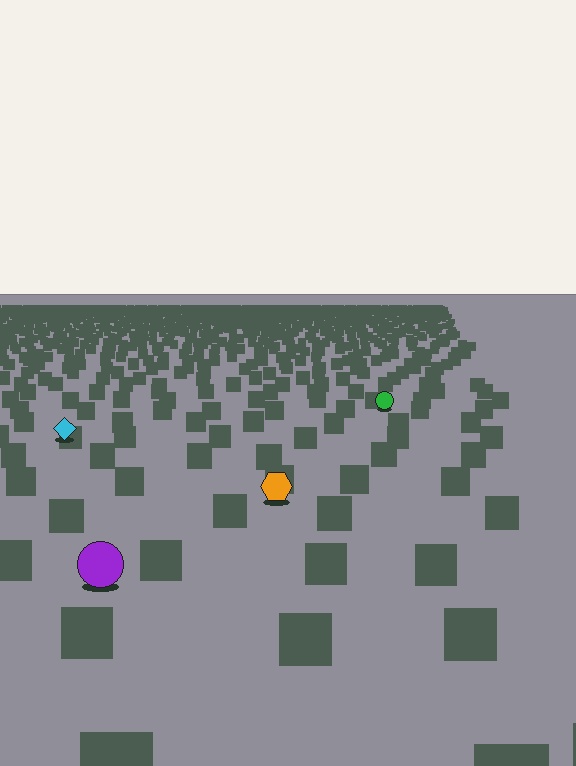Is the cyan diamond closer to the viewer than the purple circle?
No. The purple circle is closer — you can tell from the texture gradient: the ground texture is coarser near it.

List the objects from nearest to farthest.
From nearest to farthest: the purple circle, the orange hexagon, the cyan diamond, the green circle.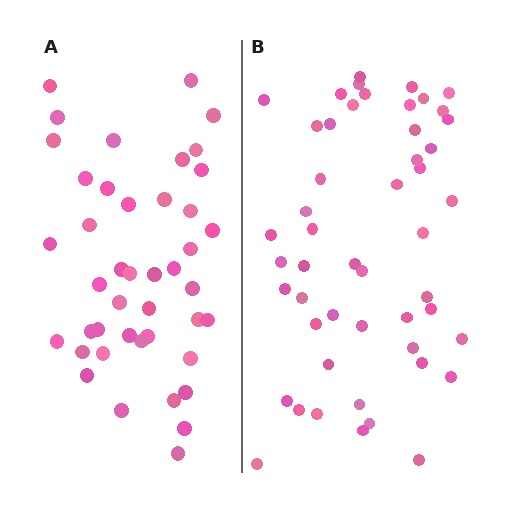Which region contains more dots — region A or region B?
Region B (the right region) has more dots.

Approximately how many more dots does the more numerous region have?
Region B has roughly 8 or so more dots than region A.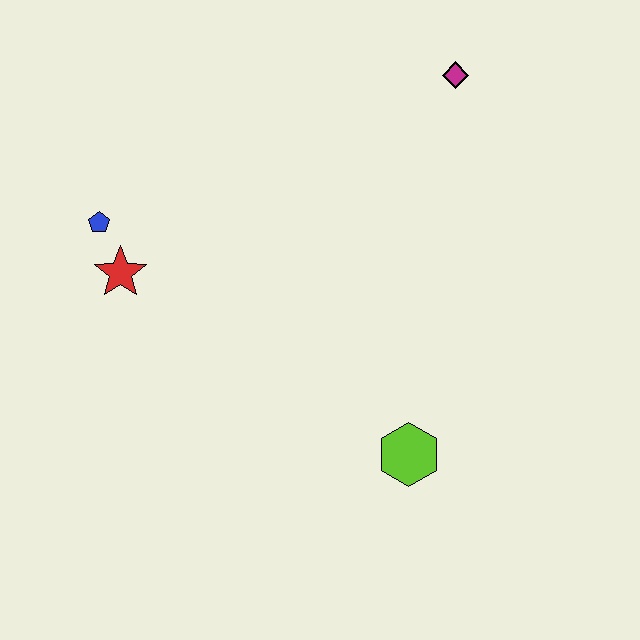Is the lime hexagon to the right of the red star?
Yes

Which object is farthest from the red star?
The magenta diamond is farthest from the red star.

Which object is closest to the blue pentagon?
The red star is closest to the blue pentagon.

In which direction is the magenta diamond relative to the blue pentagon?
The magenta diamond is to the right of the blue pentagon.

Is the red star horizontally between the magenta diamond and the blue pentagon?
Yes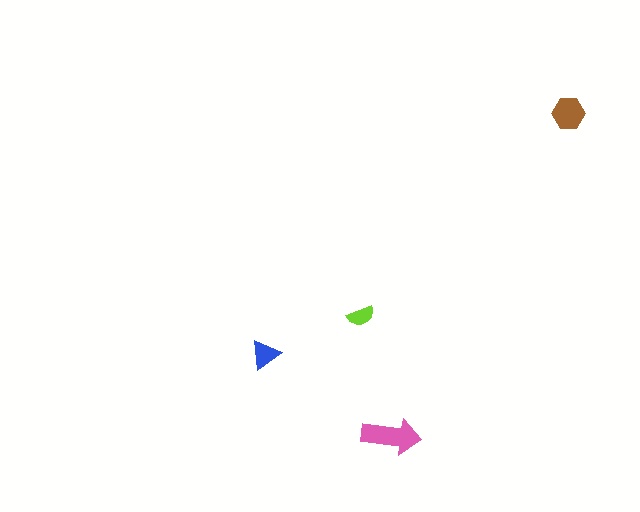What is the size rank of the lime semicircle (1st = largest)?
4th.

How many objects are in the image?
There are 4 objects in the image.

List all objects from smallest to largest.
The lime semicircle, the blue triangle, the brown hexagon, the pink arrow.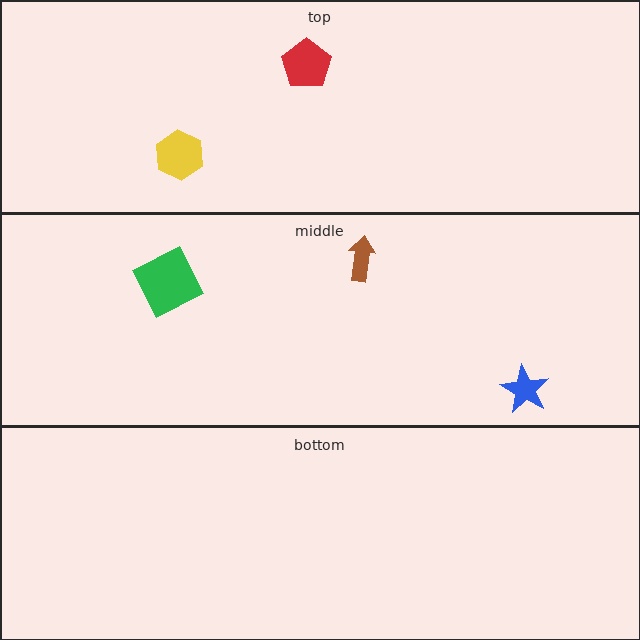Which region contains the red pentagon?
The top region.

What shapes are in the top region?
The red pentagon, the yellow hexagon.